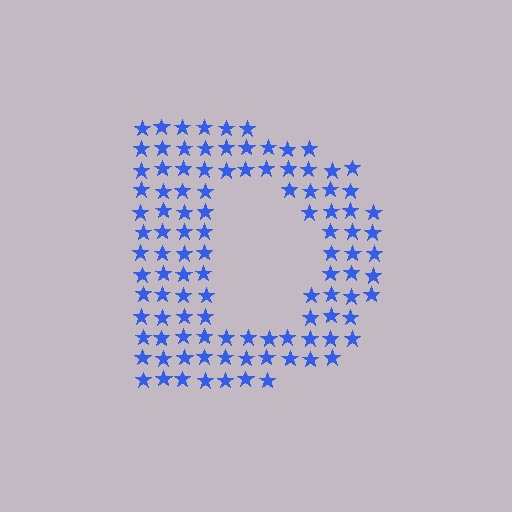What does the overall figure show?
The overall figure shows the letter D.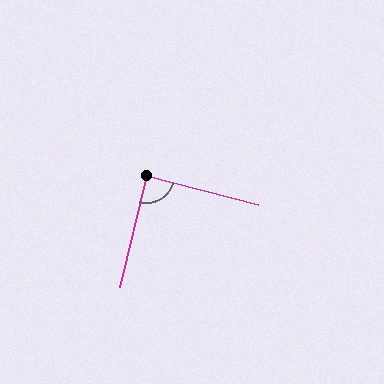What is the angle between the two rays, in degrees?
Approximately 89 degrees.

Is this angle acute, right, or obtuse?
It is approximately a right angle.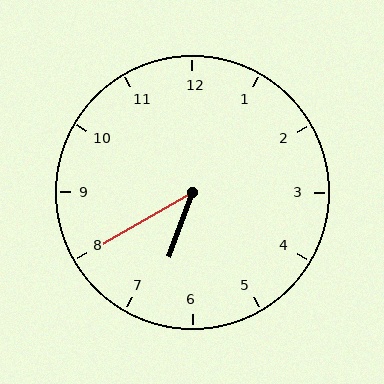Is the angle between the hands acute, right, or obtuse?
It is acute.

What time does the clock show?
6:40.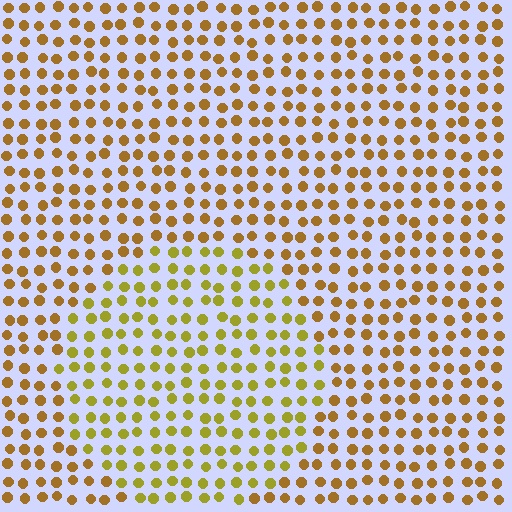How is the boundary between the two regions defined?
The boundary is defined purely by a slight shift in hue (about 27 degrees). Spacing, size, and orientation are identical on both sides.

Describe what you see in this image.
The image is filled with small brown elements in a uniform arrangement. A circle-shaped region is visible where the elements are tinted to a slightly different hue, forming a subtle color boundary.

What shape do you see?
I see a circle.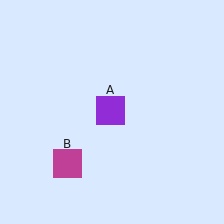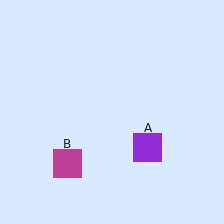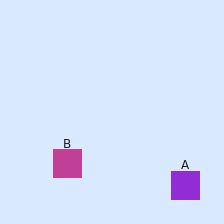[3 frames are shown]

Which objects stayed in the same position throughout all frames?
Magenta square (object B) remained stationary.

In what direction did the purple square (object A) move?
The purple square (object A) moved down and to the right.